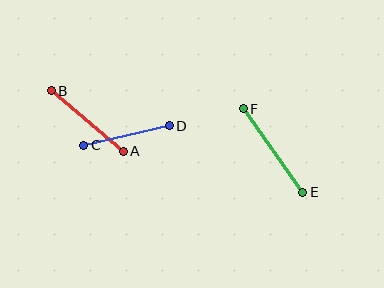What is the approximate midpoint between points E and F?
The midpoint is at approximately (273, 150) pixels.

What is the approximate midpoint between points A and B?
The midpoint is at approximately (87, 121) pixels.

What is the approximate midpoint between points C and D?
The midpoint is at approximately (126, 136) pixels.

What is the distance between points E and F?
The distance is approximately 103 pixels.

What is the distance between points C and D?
The distance is approximately 88 pixels.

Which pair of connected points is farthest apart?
Points E and F are farthest apart.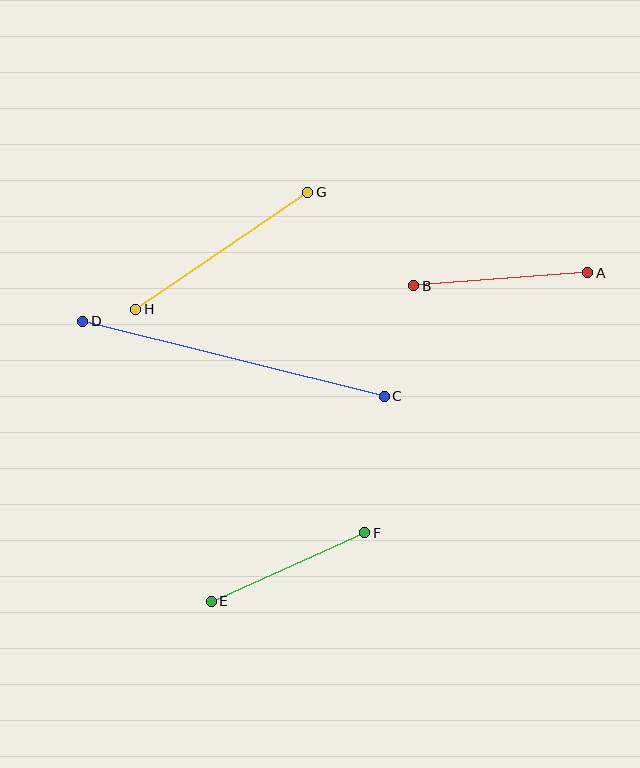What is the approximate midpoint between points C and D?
The midpoint is at approximately (233, 359) pixels.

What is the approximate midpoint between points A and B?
The midpoint is at approximately (501, 279) pixels.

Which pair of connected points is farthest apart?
Points C and D are farthest apart.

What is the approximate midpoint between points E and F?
The midpoint is at approximately (288, 567) pixels.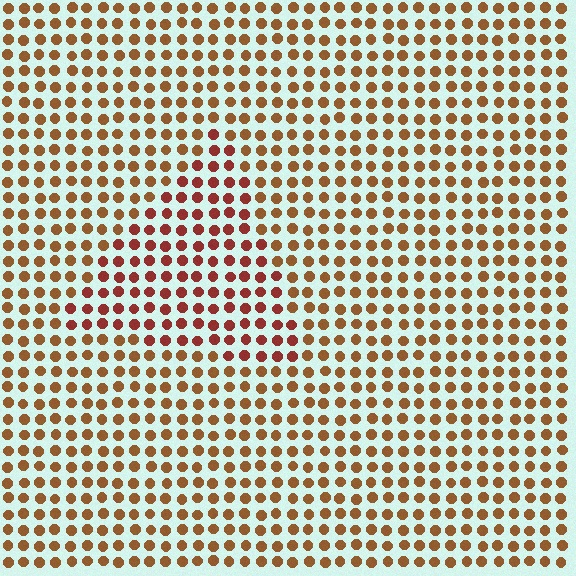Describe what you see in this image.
The image is filled with small brown elements in a uniform arrangement. A triangle-shaped region is visible where the elements are tinted to a slightly different hue, forming a subtle color boundary.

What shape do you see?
I see a triangle.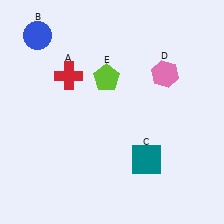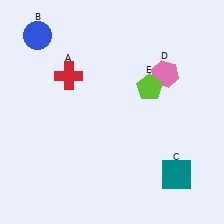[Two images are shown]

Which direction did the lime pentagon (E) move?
The lime pentagon (E) moved right.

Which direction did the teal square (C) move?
The teal square (C) moved right.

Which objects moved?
The objects that moved are: the teal square (C), the lime pentagon (E).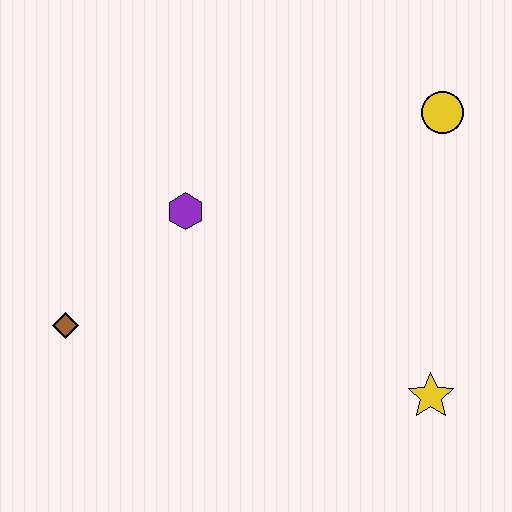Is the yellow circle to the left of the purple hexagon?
No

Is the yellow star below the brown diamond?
Yes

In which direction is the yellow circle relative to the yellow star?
The yellow circle is above the yellow star.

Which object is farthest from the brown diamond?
The yellow circle is farthest from the brown diamond.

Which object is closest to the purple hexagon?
The brown diamond is closest to the purple hexagon.